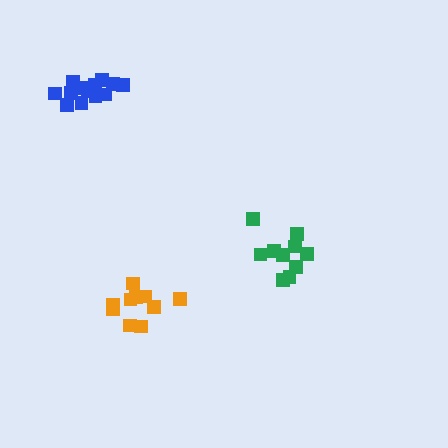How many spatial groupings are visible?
There are 3 spatial groupings.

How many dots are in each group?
Group 1: 10 dots, Group 2: 14 dots, Group 3: 10 dots (34 total).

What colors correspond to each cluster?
The clusters are colored: green, blue, orange.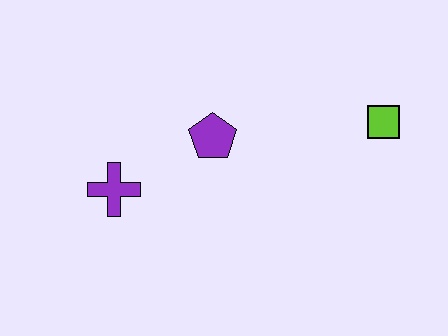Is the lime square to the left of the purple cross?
No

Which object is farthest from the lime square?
The purple cross is farthest from the lime square.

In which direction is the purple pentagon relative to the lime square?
The purple pentagon is to the left of the lime square.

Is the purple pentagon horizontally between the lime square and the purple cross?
Yes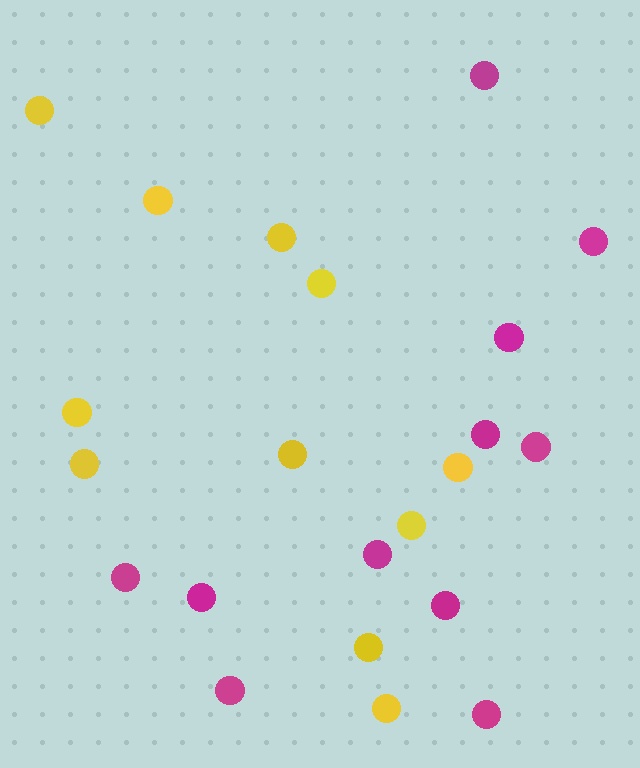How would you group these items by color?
There are 2 groups: one group of magenta circles (11) and one group of yellow circles (11).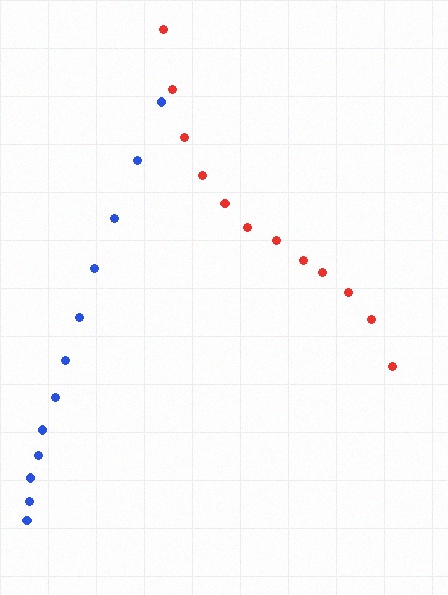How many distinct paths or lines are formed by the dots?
There are 2 distinct paths.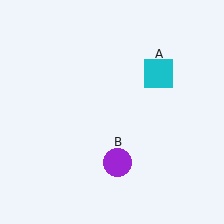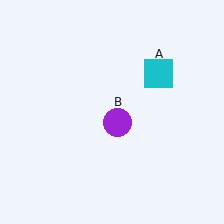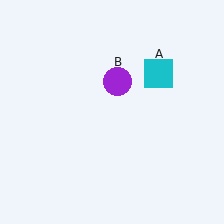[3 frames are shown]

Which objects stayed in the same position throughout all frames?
Cyan square (object A) remained stationary.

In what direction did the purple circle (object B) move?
The purple circle (object B) moved up.